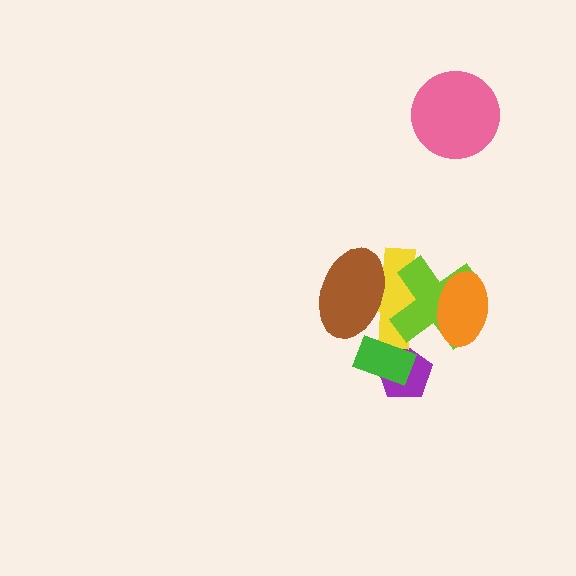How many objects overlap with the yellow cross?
4 objects overlap with the yellow cross.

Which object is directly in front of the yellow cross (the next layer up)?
The lime cross is directly in front of the yellow cross.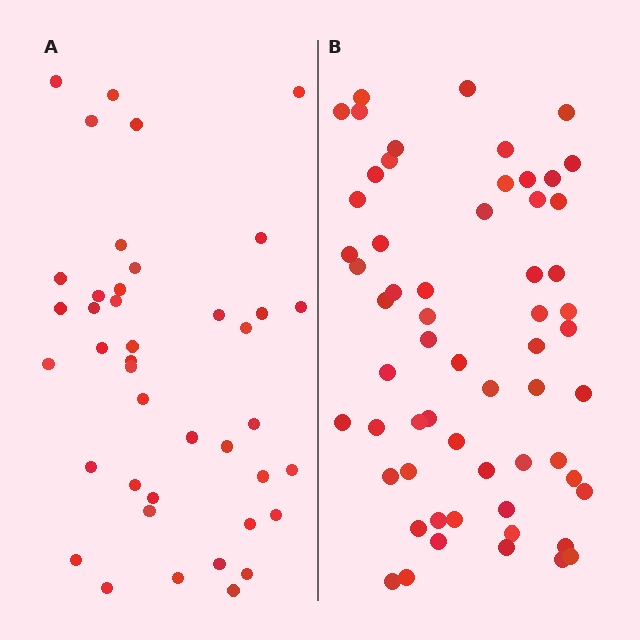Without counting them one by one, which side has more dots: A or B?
Region B (the right region) has more dots.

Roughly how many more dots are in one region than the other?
Region B has approximately 20 more dots than region A.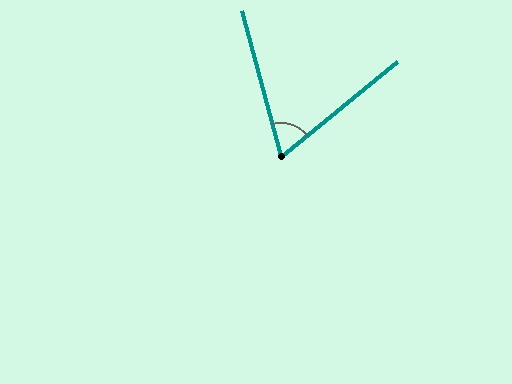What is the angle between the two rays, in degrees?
Approximately 65 degrees.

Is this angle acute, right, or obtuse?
It is acute.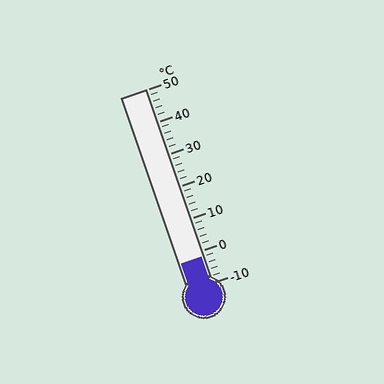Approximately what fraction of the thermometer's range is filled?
The thermometer is filled to approximately 15% of its range.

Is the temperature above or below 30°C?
The temperature is below 30°C.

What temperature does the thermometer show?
The thermometer shows approximately -2°C.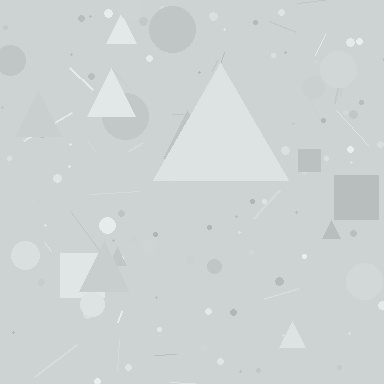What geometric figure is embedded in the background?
A triangle is embedded in the background.